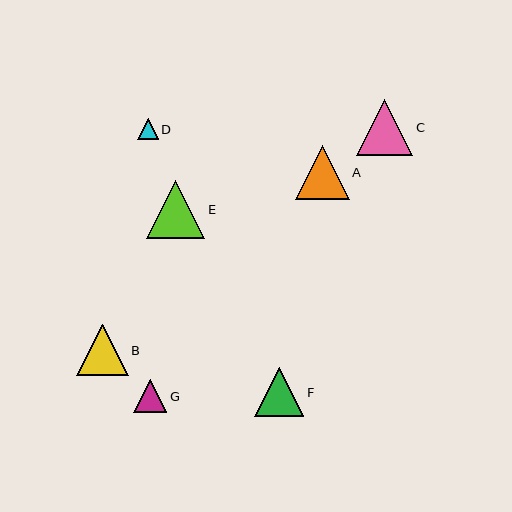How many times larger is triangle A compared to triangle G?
Triangle A is approximately 1.7 times the size of triangle G.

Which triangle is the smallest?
Triangle D is the smallest with a size of approximately 20 pixels.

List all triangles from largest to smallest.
From largest to smallest: E, C, A, B, F, G, D.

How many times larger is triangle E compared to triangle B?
Triangle E is approximately 1.1 times the size of triangle B.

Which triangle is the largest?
Triangle E is the largest with a size of approximately 58 pixels.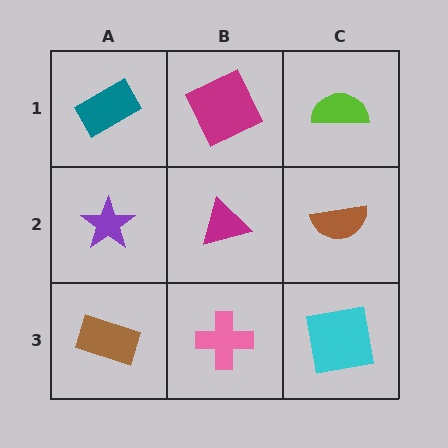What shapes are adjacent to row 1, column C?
A brown semicircle (row 2, column C), a magenta square (row 1, column B).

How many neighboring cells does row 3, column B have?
3.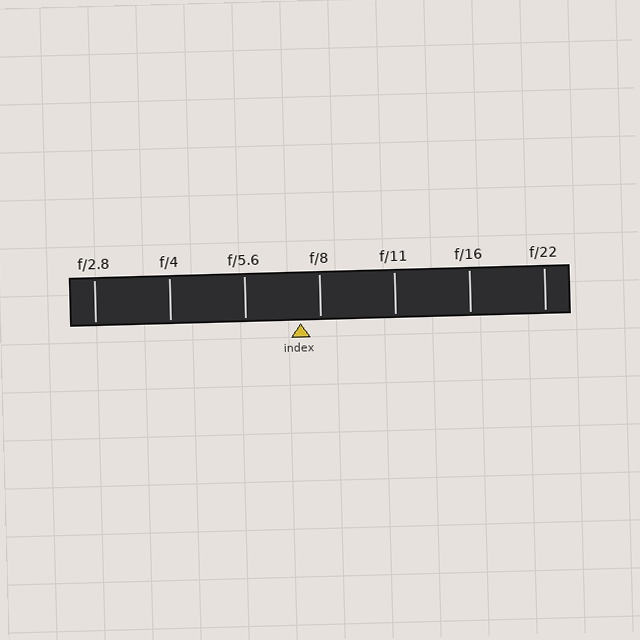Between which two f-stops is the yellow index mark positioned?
The index mark is between f/5.6 and f/8.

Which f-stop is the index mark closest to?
The index mark is closest to f/8.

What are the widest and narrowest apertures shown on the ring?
The widest aperture shown is f/2.8 and the narrowest is f/22.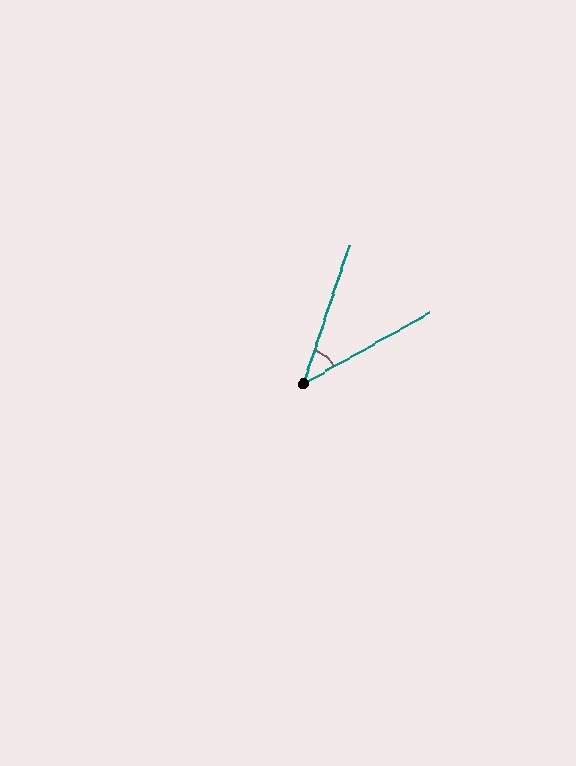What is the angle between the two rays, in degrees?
Approximately 42 degrees.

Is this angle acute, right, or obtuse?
It is acute.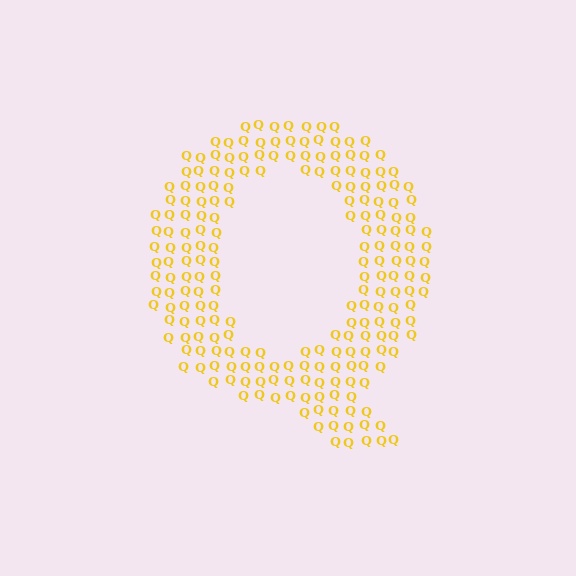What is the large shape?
The large shape is the letter Q.